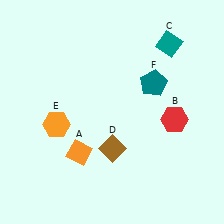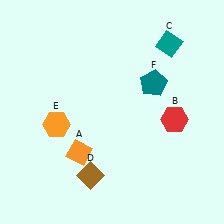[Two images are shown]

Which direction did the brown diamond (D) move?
The brown diamond (D) moved down.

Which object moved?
The brown diamond (D) moved down.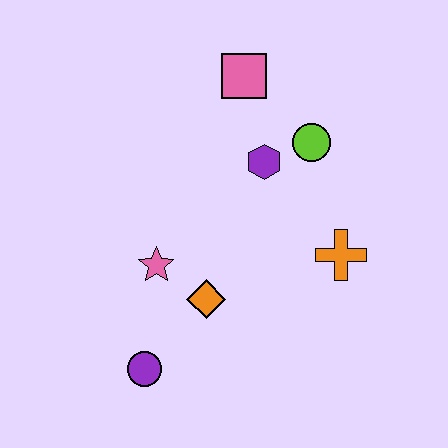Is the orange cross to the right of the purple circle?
Yes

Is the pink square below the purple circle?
No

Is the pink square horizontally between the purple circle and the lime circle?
Yes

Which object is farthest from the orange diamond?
The pink square is farthest from the orange diamond.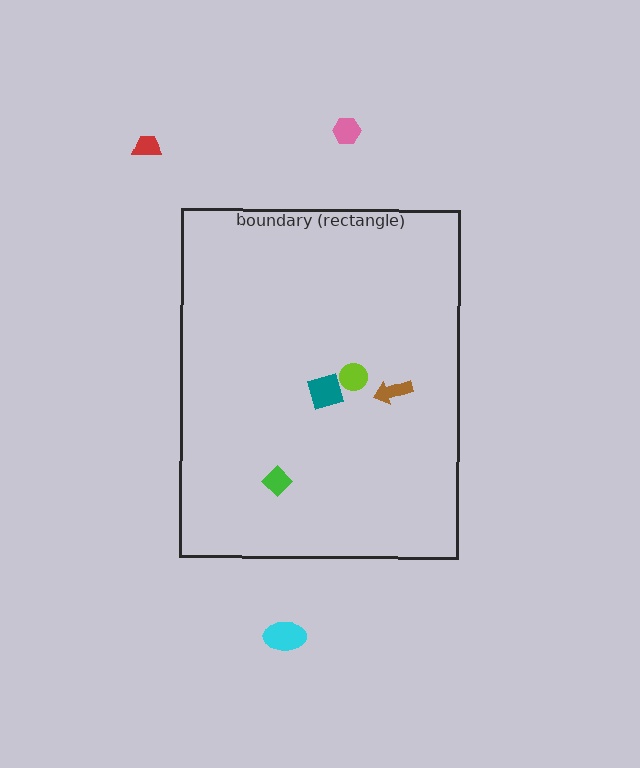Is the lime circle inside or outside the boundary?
Inside.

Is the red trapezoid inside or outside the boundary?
Outside.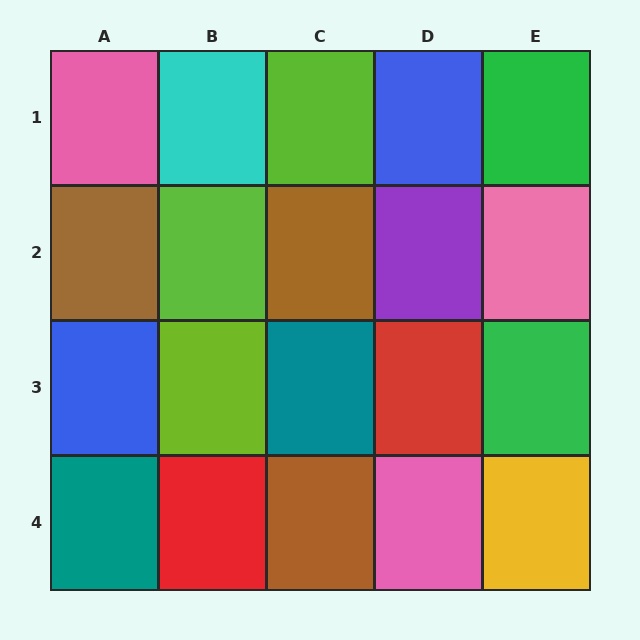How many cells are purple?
1 cell is purple.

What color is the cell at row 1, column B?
Cyan.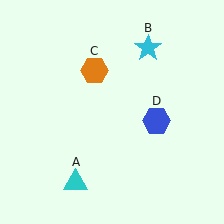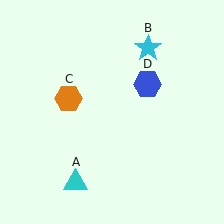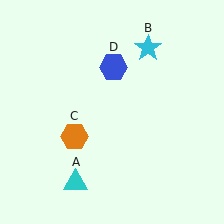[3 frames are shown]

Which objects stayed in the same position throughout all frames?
Cyan triangle (object A) and cyan star (object B) remained stationary.